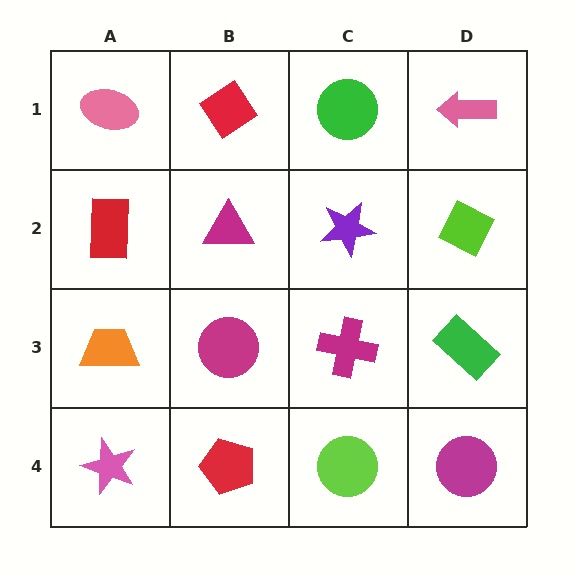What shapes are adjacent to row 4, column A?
An orange trapezoid (row 3, column A), a red pentagon (row 4, column B).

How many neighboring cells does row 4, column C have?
3.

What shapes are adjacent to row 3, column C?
A purple star (row 2, column C), a lime circle (row 4, column C), a magenta circle (row 3, column B), a green rectangle (row 3, column D).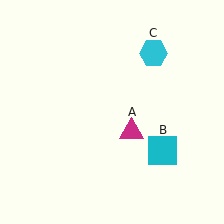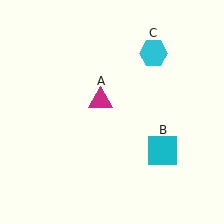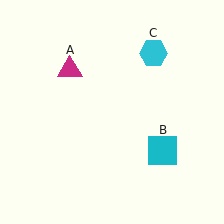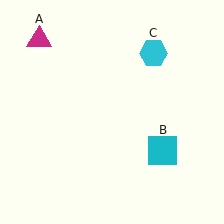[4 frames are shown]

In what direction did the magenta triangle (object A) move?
The magenta triangle (object A) moved up and to the left.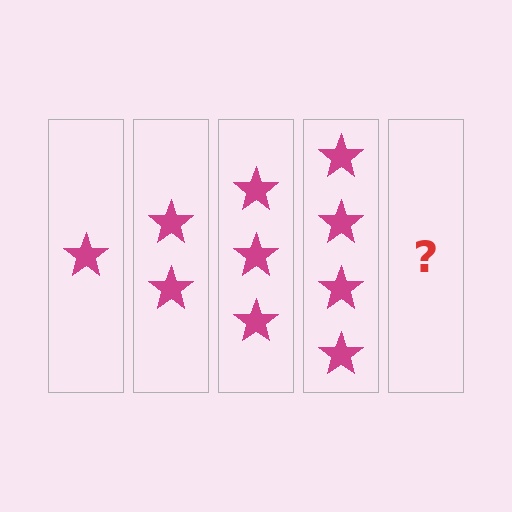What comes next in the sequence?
The next element should be 5 stars.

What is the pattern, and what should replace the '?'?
The pattern is that each step adds one more star. The '?' should be 5 stars.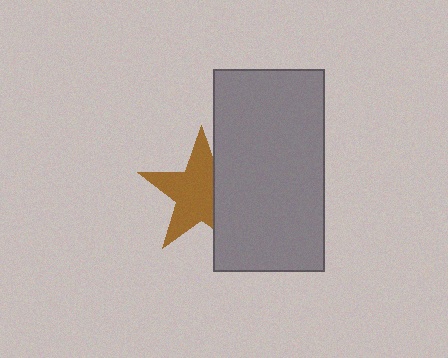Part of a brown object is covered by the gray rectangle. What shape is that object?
It is a star.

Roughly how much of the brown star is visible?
Most of it is visible (roughly 67%).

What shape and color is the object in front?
The object in front is a gray rectangle.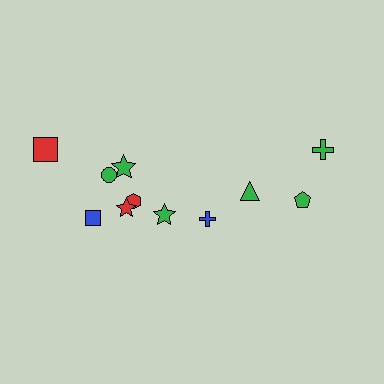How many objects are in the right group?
There are 4 objects.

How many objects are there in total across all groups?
There are 11 objects.